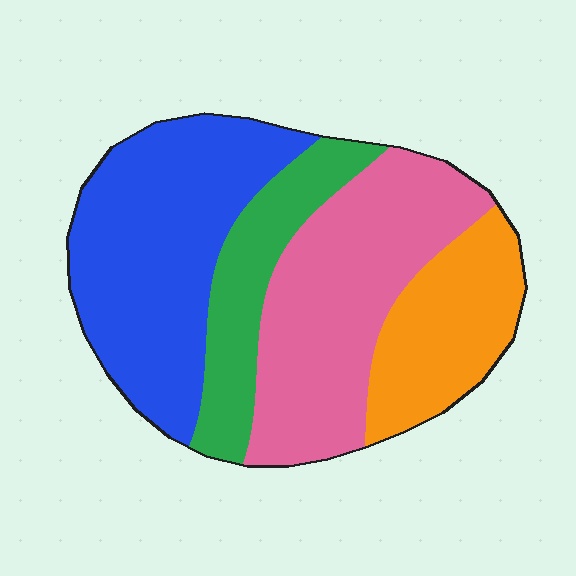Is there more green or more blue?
Blue.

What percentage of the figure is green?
Green covers roughly 15% of the figure.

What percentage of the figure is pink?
Pink covers 32% of the figure.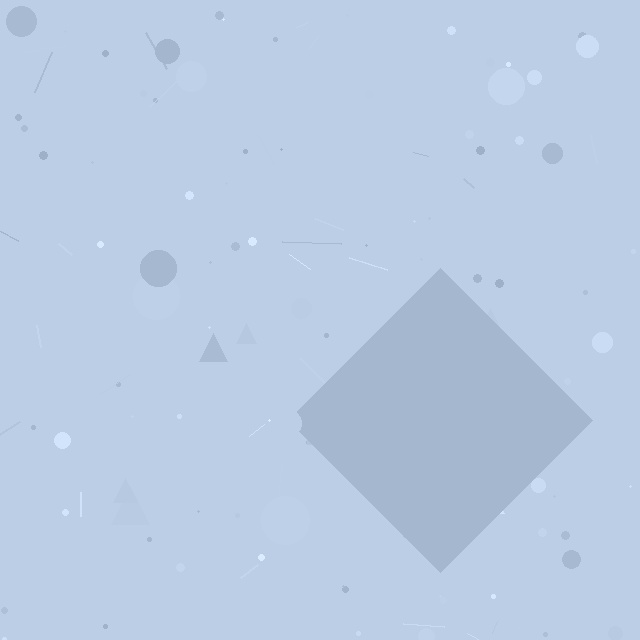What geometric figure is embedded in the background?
A diamond is embedded in the background.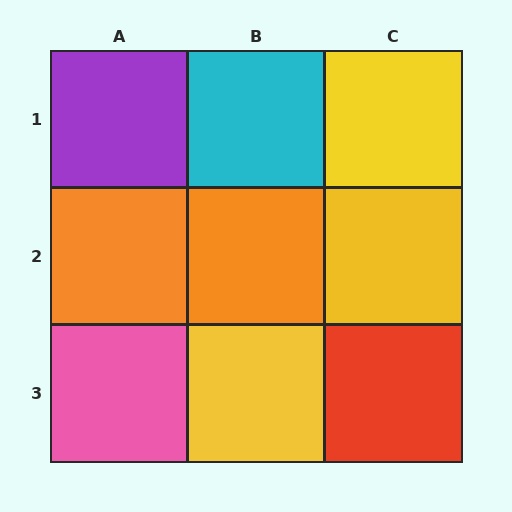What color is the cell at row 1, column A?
Purple.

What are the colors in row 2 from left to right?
Orange, orange, yellow.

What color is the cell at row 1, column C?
Yellow.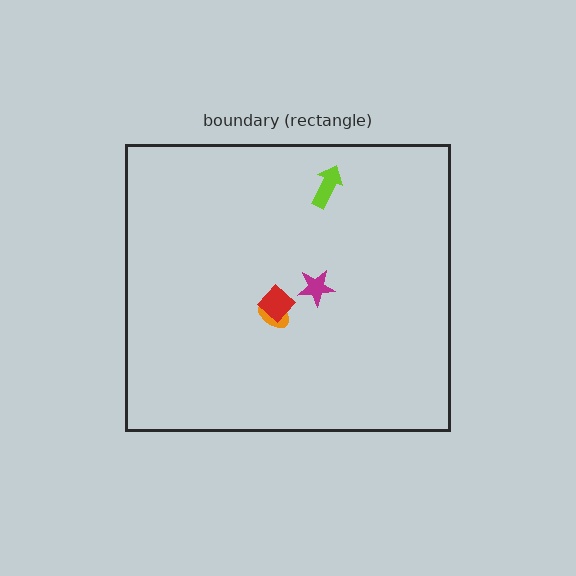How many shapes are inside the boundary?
4 inside, 0 outside.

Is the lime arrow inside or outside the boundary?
Inside.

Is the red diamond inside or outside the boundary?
Inside.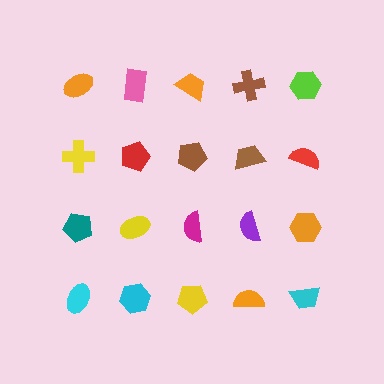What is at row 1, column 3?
An orange trapezoid.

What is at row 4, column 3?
A yellow pentagon.